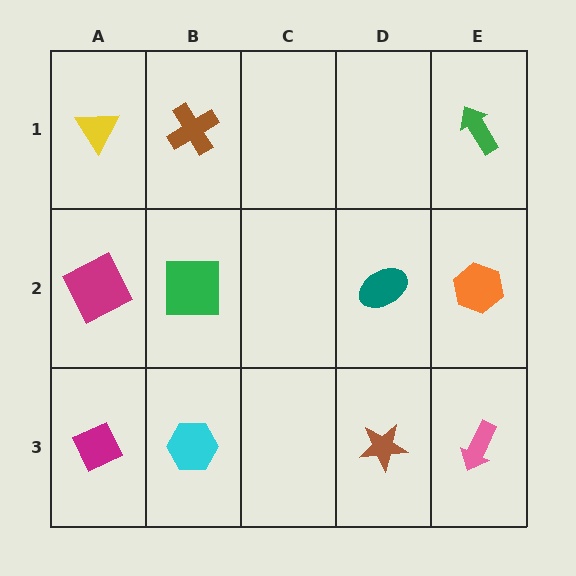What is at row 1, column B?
A brown cross.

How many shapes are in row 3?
4 shapes.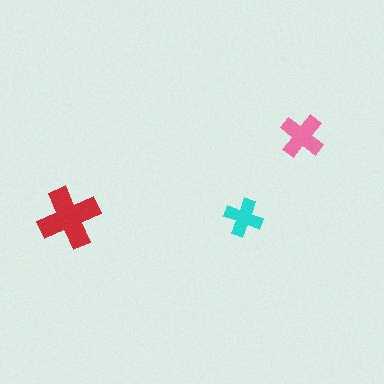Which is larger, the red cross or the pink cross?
The red one.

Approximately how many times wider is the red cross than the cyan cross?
About 1.5 times wider.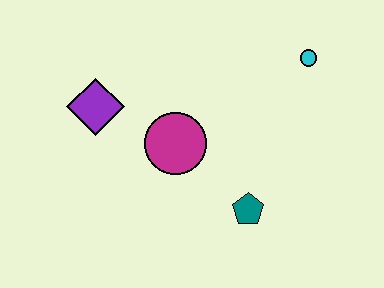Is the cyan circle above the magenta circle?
Yes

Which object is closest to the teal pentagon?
The magenta circle is closest to the teal pentagon.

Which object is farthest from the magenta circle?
The cyan circle is farthest from the magenta circle.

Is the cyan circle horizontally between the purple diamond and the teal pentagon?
No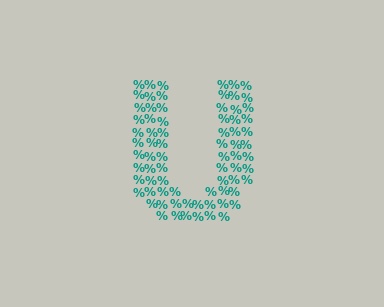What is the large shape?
The large shape is the letter U.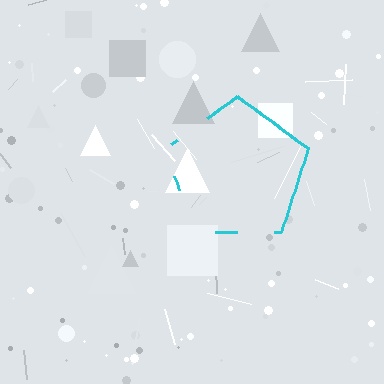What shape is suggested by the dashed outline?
The dashed outline suggests a pentagon.